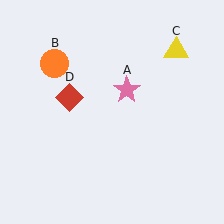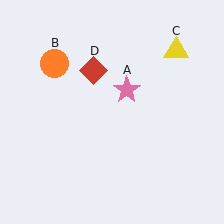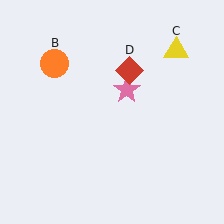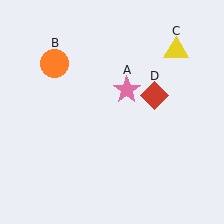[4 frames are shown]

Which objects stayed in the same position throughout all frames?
Pink star (object A) and orange circle (object B) and yellow triangle (object C) remained stationary.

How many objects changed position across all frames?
1 object changed position: red diamond (object D).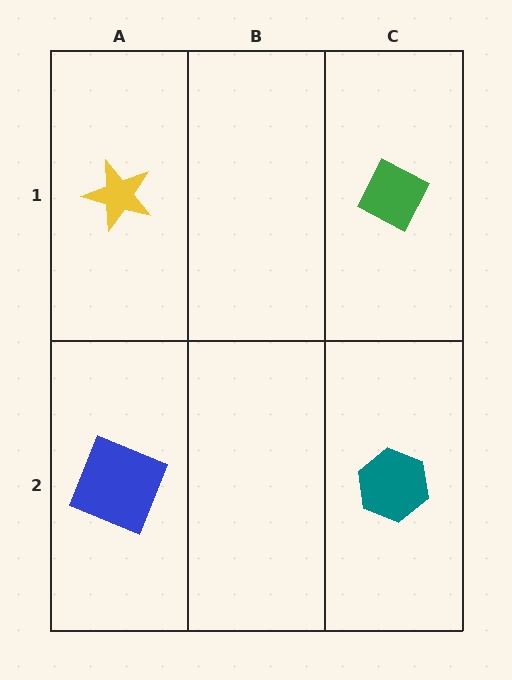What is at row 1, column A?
A yellow star.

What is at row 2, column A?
A blue square.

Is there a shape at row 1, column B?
No, that cell is empty.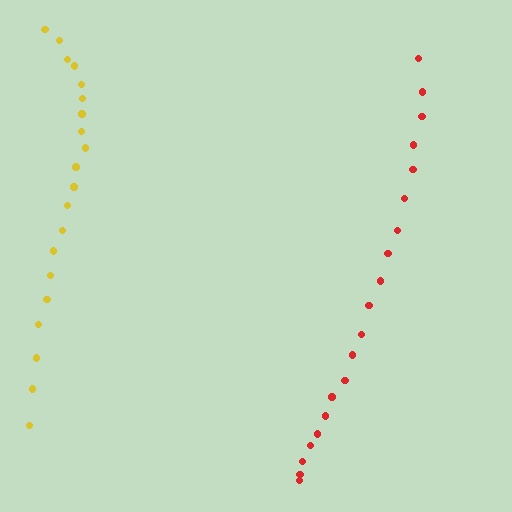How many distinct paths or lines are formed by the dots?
There are 2 distinct paths.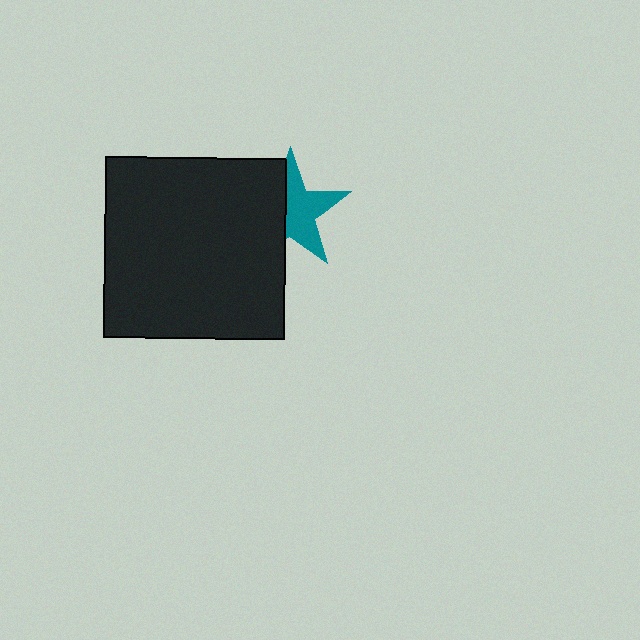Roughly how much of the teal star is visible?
About half of it is visible (roughly 56%).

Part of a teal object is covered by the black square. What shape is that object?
It is a star.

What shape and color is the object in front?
The object in front is a black square.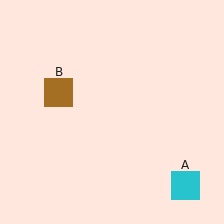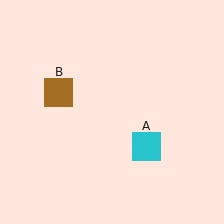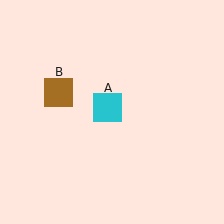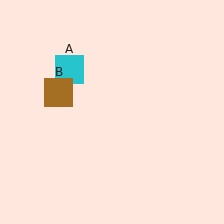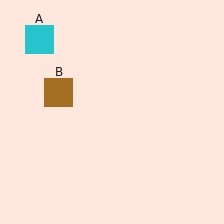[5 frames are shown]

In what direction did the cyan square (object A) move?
The cyan square (object A) moved up and to the left.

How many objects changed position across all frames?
1 object changed position: cyan square (object A).